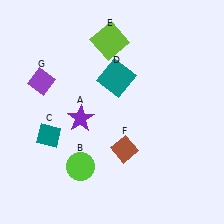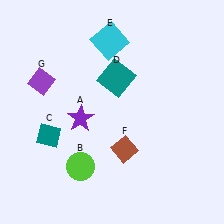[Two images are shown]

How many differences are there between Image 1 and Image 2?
There is 1 difference between the two images.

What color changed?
The square (E) changed from lime in Image 1 to cyan in Image 2.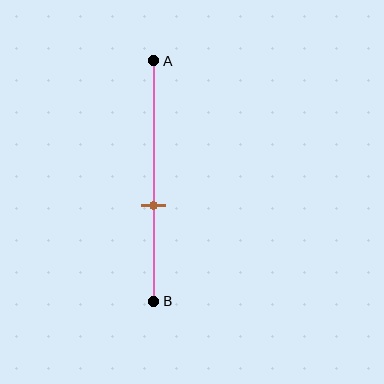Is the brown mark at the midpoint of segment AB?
No, the mark is at about 60% from A, not at the 50% midpoint.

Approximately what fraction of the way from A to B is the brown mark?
The brown mark is approximately 60% of the way from A to B.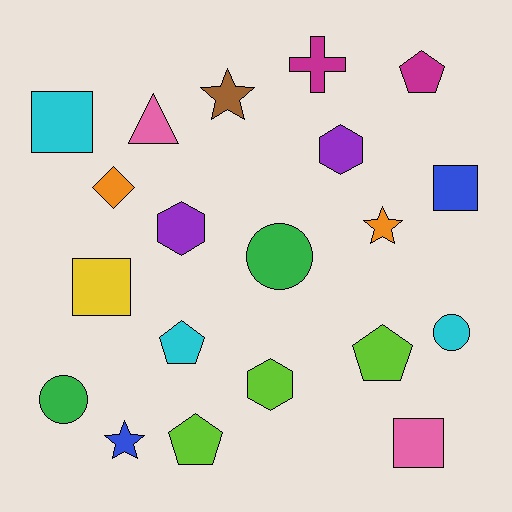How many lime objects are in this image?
There are 3 lime objects.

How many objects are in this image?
There are 20 objects.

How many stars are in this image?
There are 3 stars.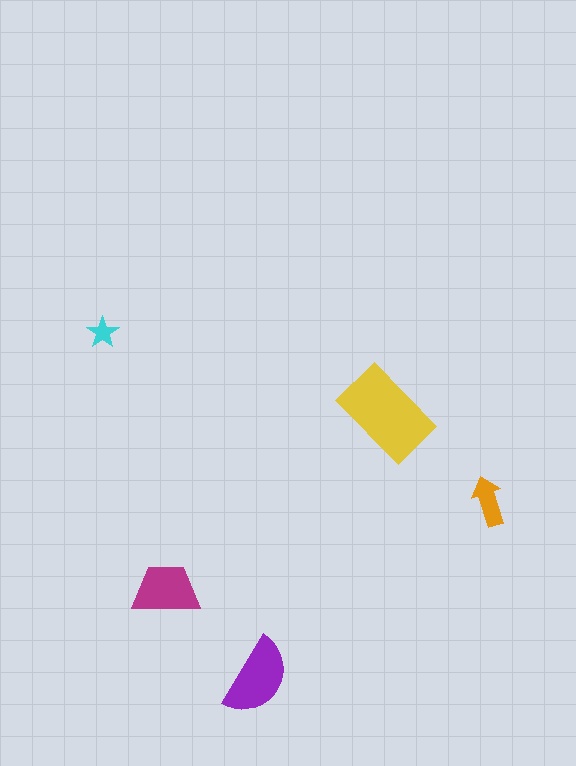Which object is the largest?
The yellow rectangle.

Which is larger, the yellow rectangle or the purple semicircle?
The yellow rectangle.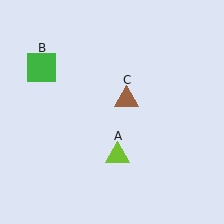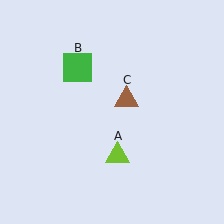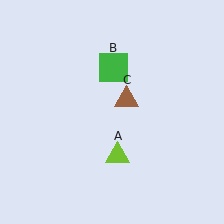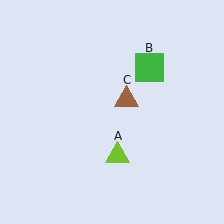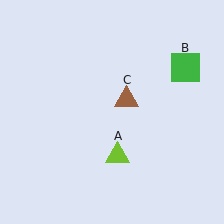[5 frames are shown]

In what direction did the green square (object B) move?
The green square (object B) moved right.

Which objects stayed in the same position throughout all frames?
Lime triangle (object A) and brown triangle (object C) remained stationary.